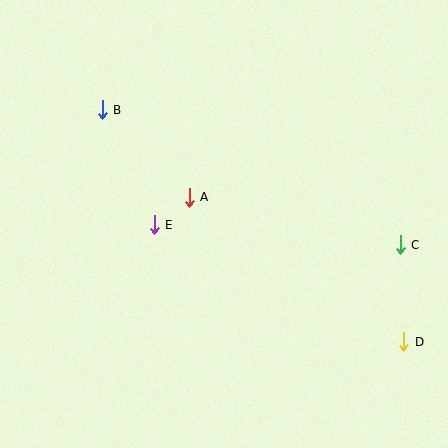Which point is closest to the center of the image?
Point A at (189, 197) is closest to the center.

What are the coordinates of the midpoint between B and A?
The midpoint between B and A is at (146, 154).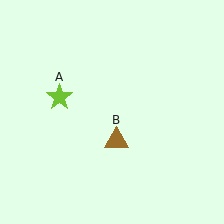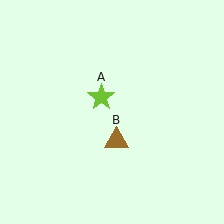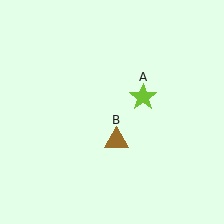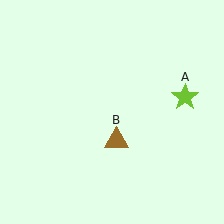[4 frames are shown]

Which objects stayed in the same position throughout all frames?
Brown triangle (object B) remained stationary.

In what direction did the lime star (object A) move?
The lime star (object A) moved right.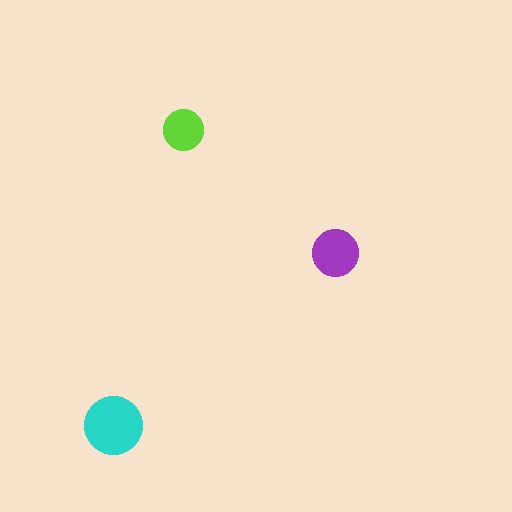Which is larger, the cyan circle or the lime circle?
The cyan one.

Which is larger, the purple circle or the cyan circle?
The cyan one.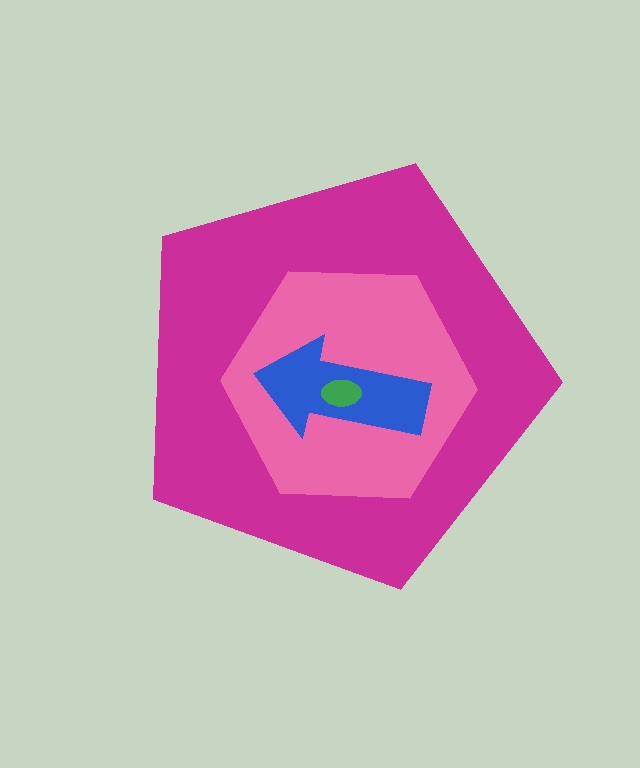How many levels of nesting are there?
4.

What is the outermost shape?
The magenta pentagon.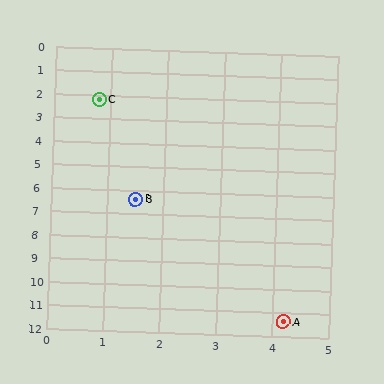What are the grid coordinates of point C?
Point C is at approximately (0.8, 2.2).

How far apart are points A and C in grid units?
Points A and C are about 9.8 grid units apart.